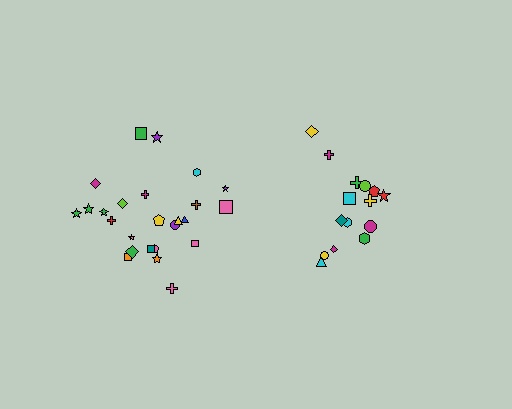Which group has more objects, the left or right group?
The left group.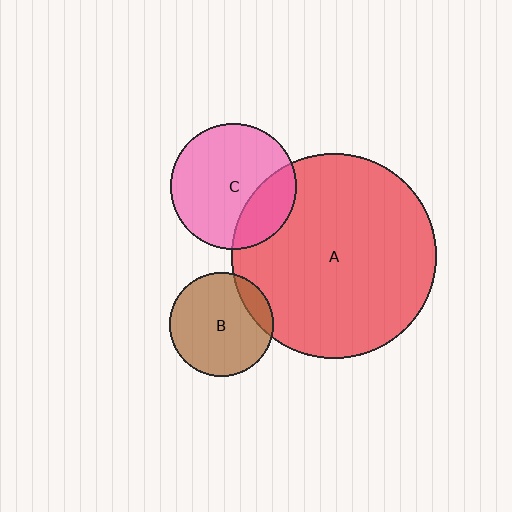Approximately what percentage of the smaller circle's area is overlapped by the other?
Approximately 25%.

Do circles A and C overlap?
Yes.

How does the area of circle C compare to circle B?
Approximately 1.5 times.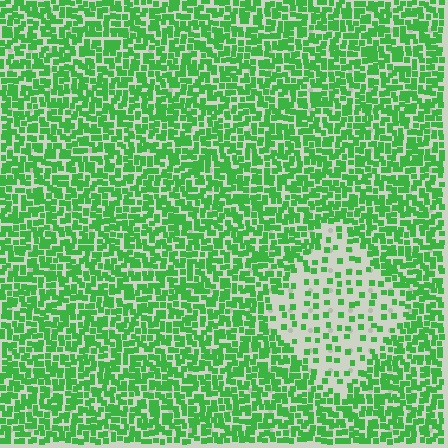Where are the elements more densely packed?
The elements are more densely packed outside the diamond boundary.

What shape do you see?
I see a diamond.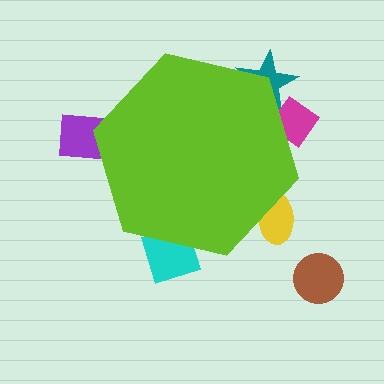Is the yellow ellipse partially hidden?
Yes, the yellow ellipse is partially hidden behind the lime hexagon.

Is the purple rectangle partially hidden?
Yes, the purple rectangle is partially hidden behind the lime hexagon.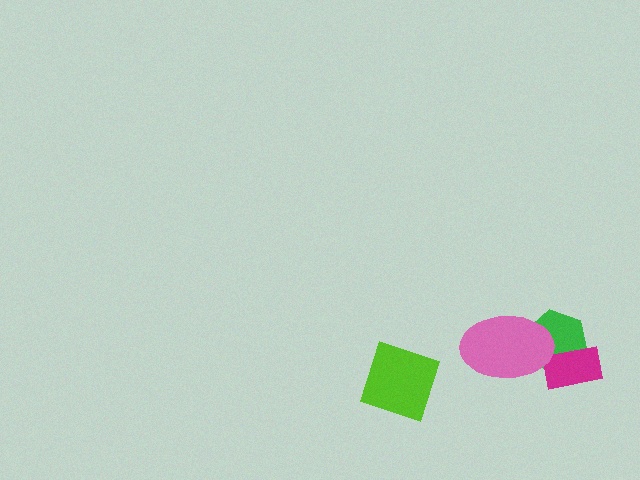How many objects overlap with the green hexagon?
2 objects overlap with the green hexagon.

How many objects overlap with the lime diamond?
0 objects overlap with the lime diamond.